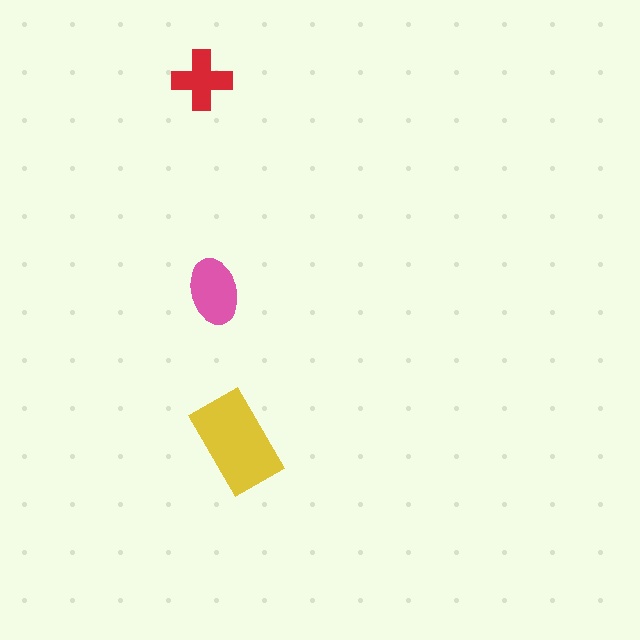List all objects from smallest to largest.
The red cross, the pink ellipse, the yellow rectangle.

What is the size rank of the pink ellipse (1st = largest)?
2nd.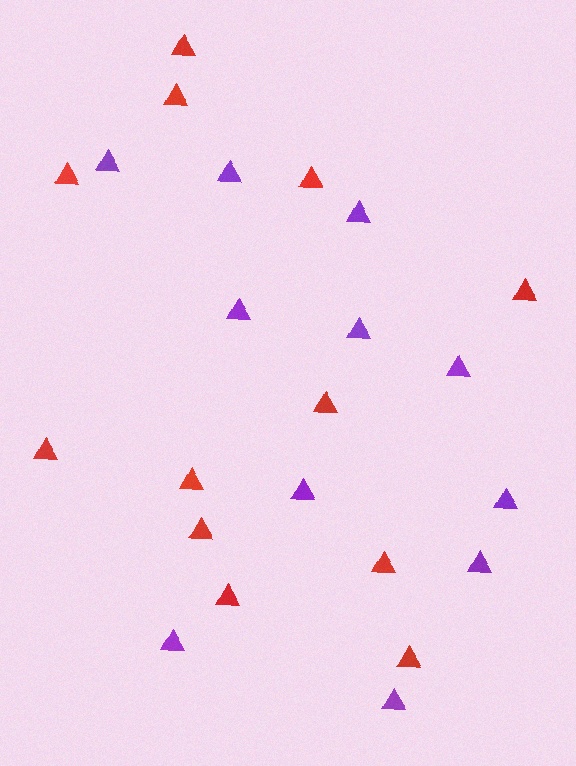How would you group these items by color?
There are 2 groups: one group of purple triangles (11) and one group of red triangles (12).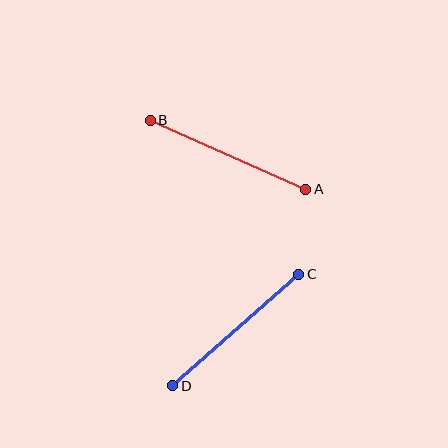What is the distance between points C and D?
The distance is approximately 169 pixels.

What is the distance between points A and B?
The distance is approximately 170 pixels.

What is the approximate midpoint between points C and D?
The midpoint is at approximately (236, 330) pixels.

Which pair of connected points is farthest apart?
Points A and B are farthest apart.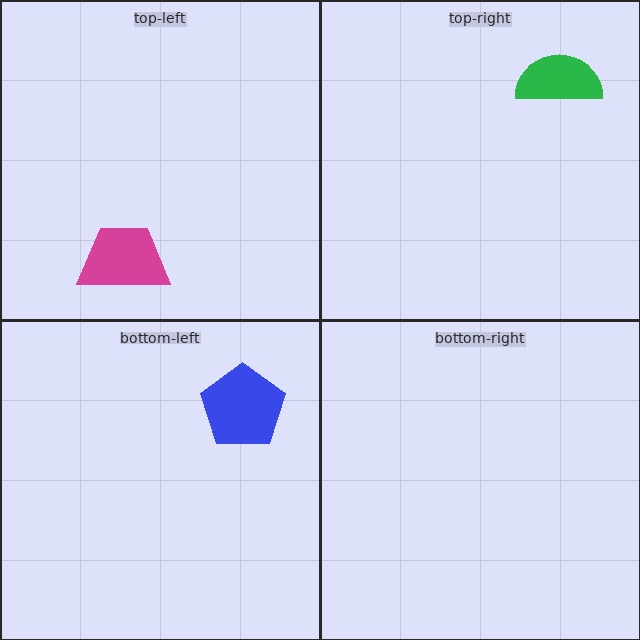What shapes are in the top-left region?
The magenta trapezoid.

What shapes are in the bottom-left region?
The blue pentagon.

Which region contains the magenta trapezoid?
The top-left region.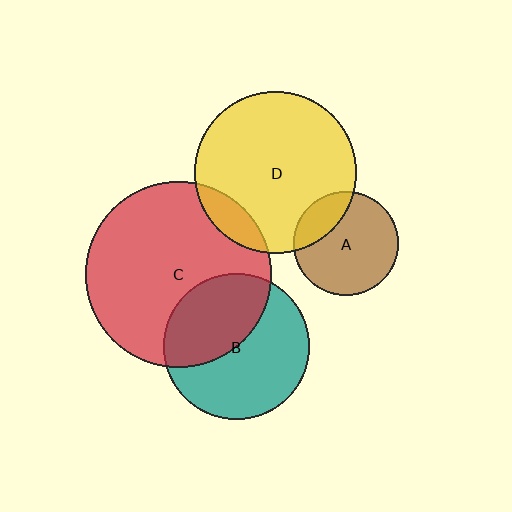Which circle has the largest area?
Circle C (red).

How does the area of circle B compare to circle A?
Approximately 2.0 times.